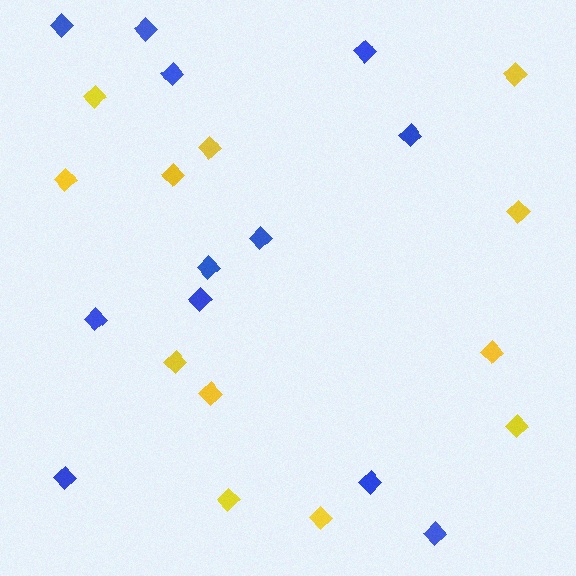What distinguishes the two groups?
There are 2 groups: one group of blue diamonds (12) and one group of yellow diamonds (12).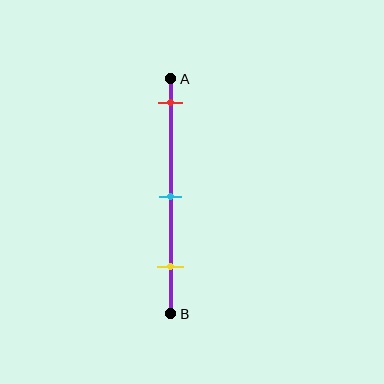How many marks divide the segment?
There are 3 marks dividing the segment.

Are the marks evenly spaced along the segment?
Yes, the marks are approximately evenly spaced.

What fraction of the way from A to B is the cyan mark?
The cyan mark is approximately 50% (0.5) of the way from A to B.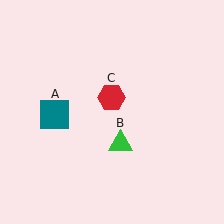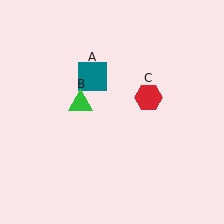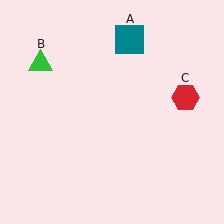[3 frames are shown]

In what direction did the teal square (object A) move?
The teal square (object A) moved up and to the right.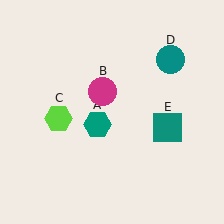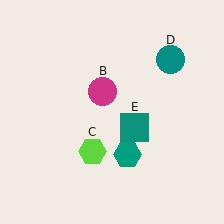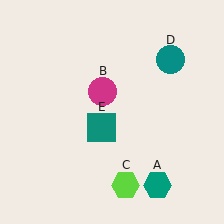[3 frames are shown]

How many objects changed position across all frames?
3 objects changed position: teal hexagon (object A), lime hexagon (object C), teal square (object E).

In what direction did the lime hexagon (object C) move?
The lime hexagon (object C) moved down and to the right.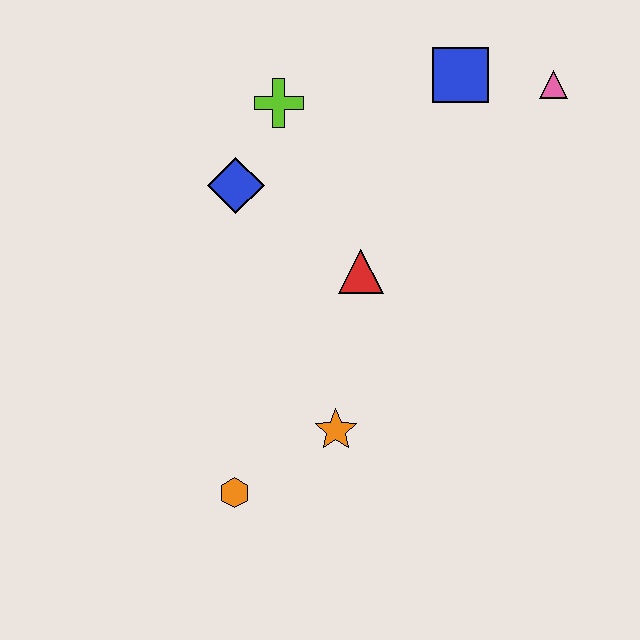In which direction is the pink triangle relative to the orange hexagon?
The pink triangle is above the orange hexagon.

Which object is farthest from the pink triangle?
The orange hexagon is farthest from the pink triangle.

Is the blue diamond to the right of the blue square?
No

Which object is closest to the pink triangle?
The blue square is closest to the pink triangle.